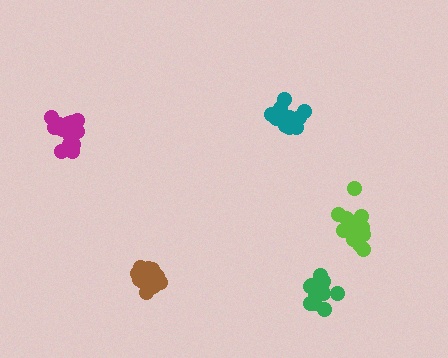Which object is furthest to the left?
The magenta cluster is leftmost.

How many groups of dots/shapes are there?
There are 5 groups.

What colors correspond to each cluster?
The clusters are colored: green, magenta, teal, lime, brown.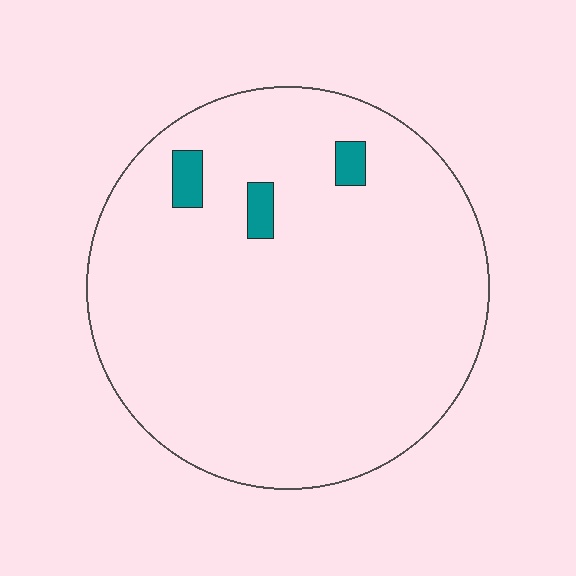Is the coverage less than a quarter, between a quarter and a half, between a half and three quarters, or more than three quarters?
Less than a quarter.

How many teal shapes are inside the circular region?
3.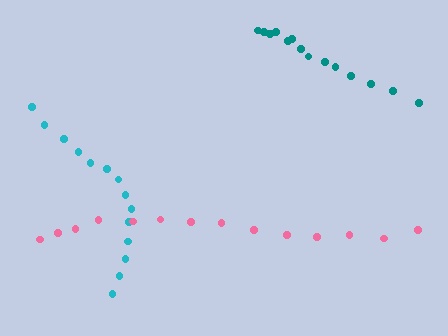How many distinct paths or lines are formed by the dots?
There are 3 distinct paths.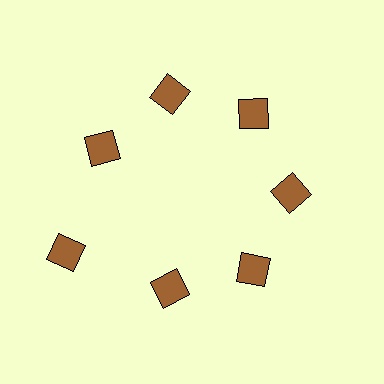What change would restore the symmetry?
The symmetry would be restored by moving it inward, back onto the ring so that all 7 squares sit at equal angles and equal distance from the center.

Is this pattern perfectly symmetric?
No. The 7 brown squares are arranged in a ring, but one element near the 8 o'clock position is pushed outward from the center, breaking the 7-fold rotational symmetry.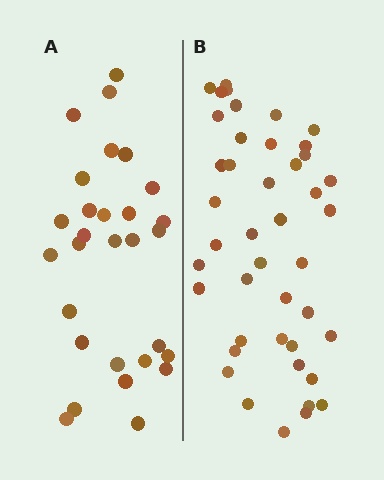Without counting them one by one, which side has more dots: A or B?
Region B (the right region) has more dots.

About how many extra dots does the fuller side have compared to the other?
Region B has approximately 15 more dots than region A.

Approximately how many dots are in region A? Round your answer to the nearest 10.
About 30 dots. (The exact count is 29, which rounds to 30.)